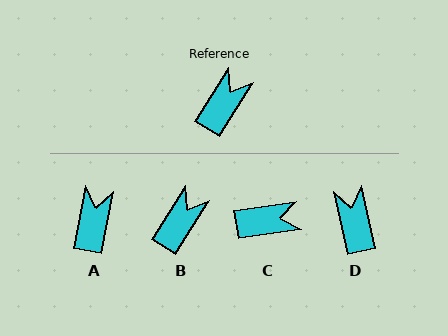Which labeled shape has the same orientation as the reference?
B.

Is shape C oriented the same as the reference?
No, it is off by about 50 degrees.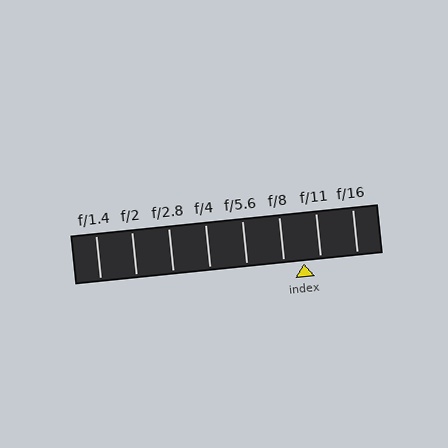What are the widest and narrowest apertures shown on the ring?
The widest aperture shown is f/1.4 and the narrowest is f/16.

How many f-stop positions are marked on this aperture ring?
There are 8 f-stop positions marked.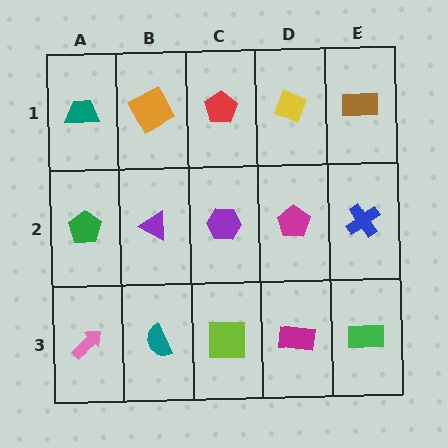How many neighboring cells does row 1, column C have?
3.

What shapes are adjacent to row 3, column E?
A blue cross (row 2, column E), a magenta rectangle (row 3, column D).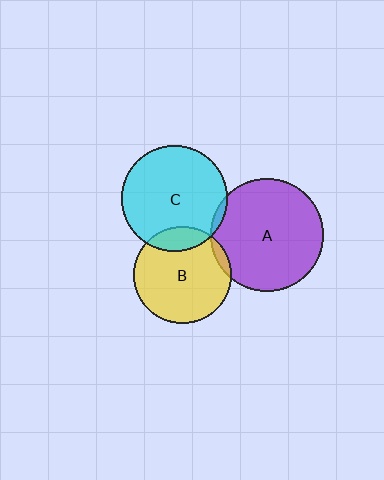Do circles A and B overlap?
Yes.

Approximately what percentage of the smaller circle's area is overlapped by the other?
Approximately 5%.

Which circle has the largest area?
Circle A (purple).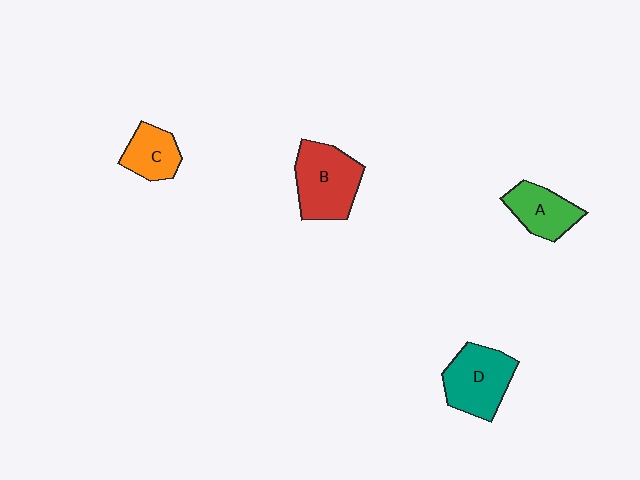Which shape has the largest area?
Shape B (red).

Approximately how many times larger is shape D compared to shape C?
Approximately 1.6 times.